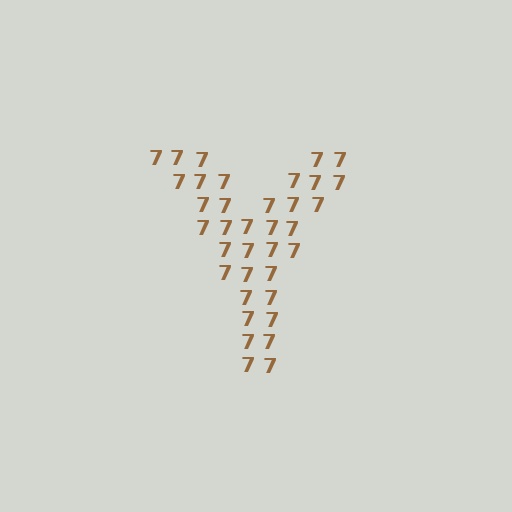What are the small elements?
The small elements are digit 7's.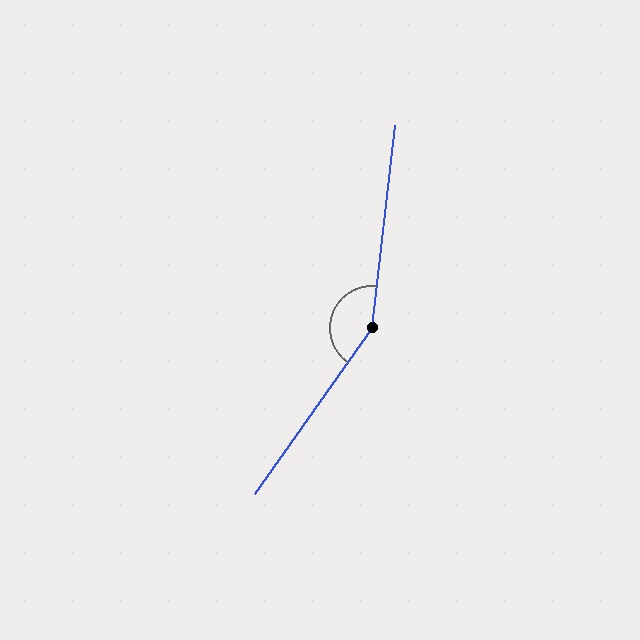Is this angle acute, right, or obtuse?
It is obtuse.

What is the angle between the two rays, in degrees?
Approximately 151 degrees.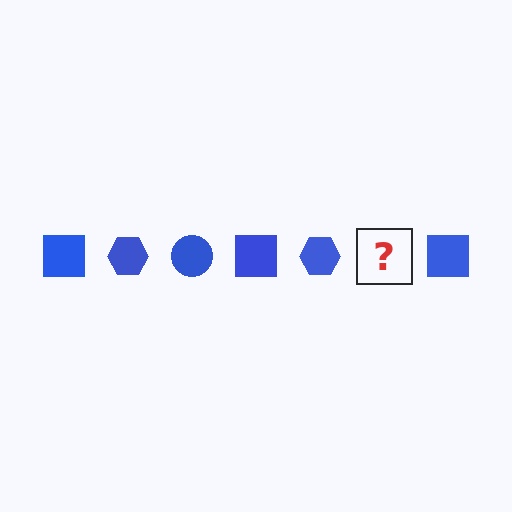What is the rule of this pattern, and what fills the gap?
The rule is that the pattern cycles through square, hexagon, circle shapes in blue. The gap should be filled with a blue circle.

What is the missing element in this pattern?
The missing element is a blue circle.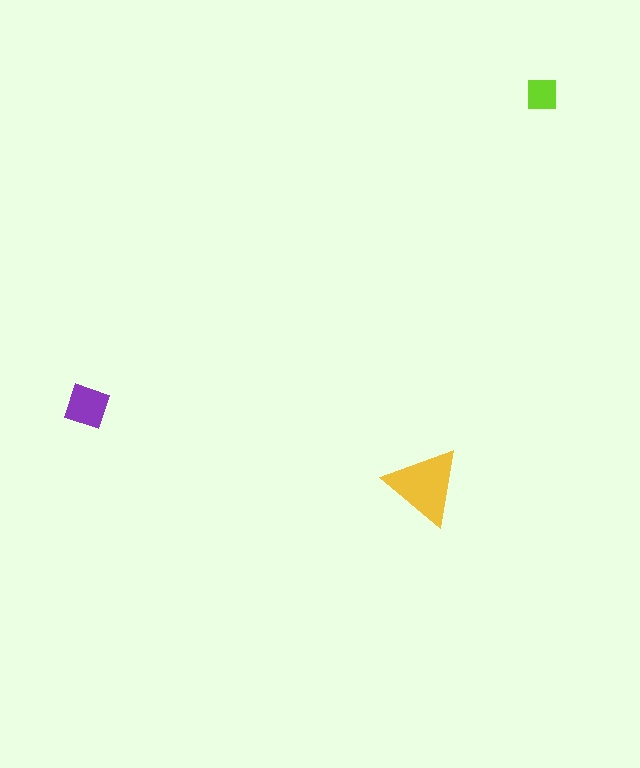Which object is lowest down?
The yellow triangle is bottommost.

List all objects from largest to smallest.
The yellow triangle, the purple diamond, the lime square.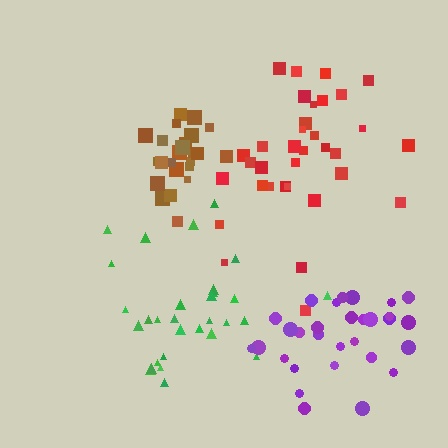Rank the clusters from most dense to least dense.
brown, purple, green, red.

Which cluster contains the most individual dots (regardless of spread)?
Red (34).